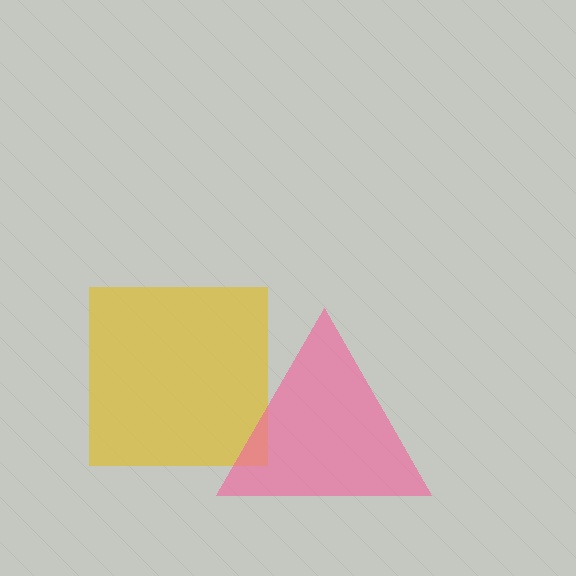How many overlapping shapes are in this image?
There are 2 overlapping shapes in the image.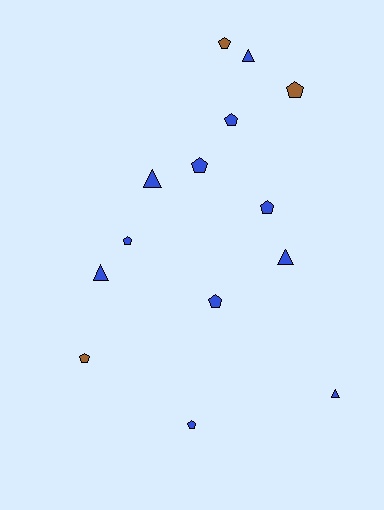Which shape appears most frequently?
Pentagon, with 9 objects.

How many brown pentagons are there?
There are 3 brown pentagons.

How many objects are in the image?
There are 14 objects.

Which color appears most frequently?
Blue, with 11 objects.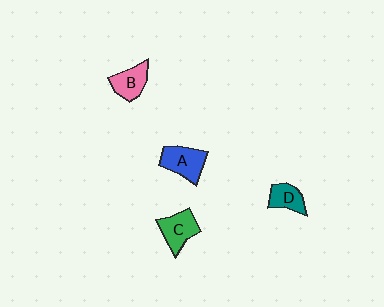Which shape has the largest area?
Shape A (blue).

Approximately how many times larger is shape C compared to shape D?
Approximately 1.4 times.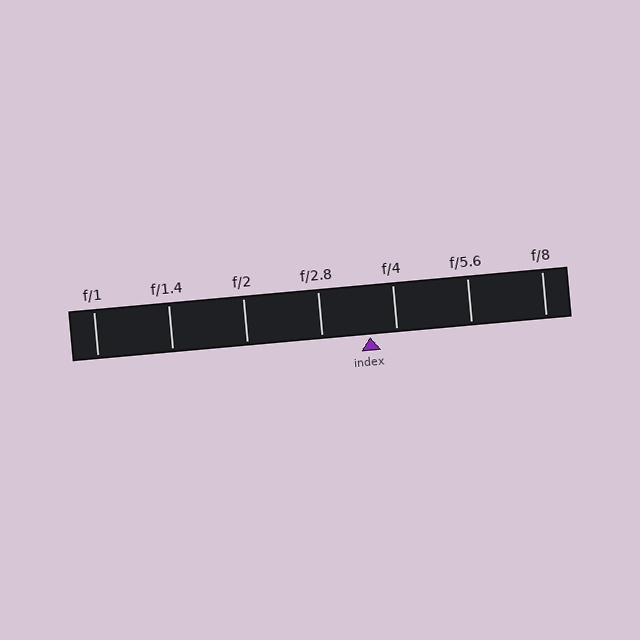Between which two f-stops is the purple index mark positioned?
The index mark is between f/2.8 and f/4.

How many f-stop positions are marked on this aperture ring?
There are 7 f-stop positions marked.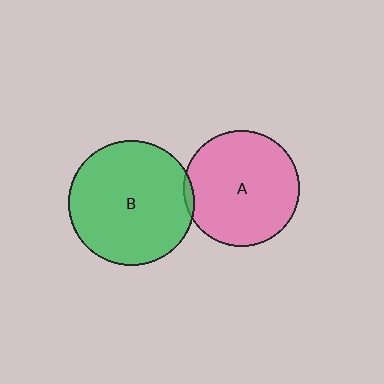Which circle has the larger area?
Circle B (green).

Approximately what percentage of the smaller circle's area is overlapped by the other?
Approximately 5%.